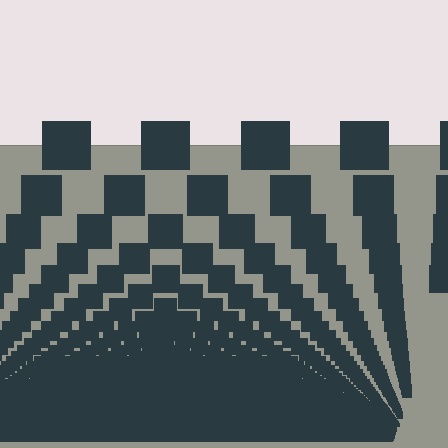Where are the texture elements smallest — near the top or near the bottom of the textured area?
Near the bottom.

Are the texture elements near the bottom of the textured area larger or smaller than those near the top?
Smaller. The gradient is inverted — elements near the bottom are smaller and denser.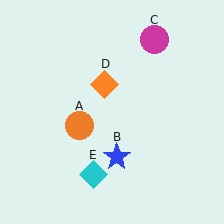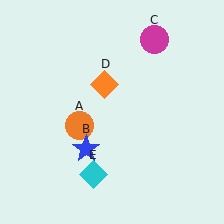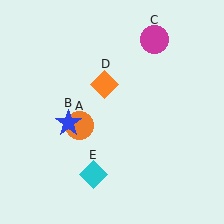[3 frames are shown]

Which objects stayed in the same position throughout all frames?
Orange circle (object A) and magenta circle (object C) and orange diamond (object D) and cyan diamond (object E) remained stationary.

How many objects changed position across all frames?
1 object changed position: blue star (object B).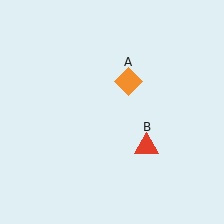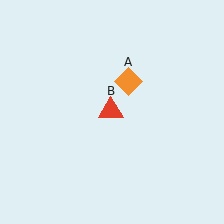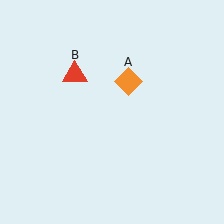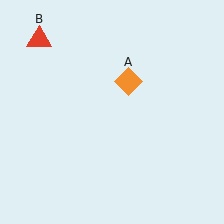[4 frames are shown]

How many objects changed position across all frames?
1 object changed position: red triangle (object B).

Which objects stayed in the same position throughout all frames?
Orange diamond (object A) remained stationary.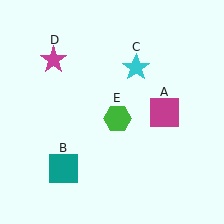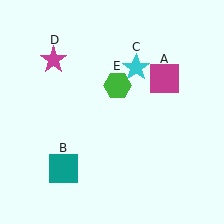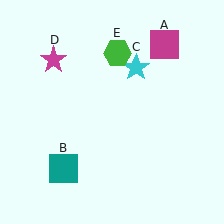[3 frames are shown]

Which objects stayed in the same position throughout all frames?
Teal square (object B) and cyan star (object C) and magenta star (object D) remained stationary.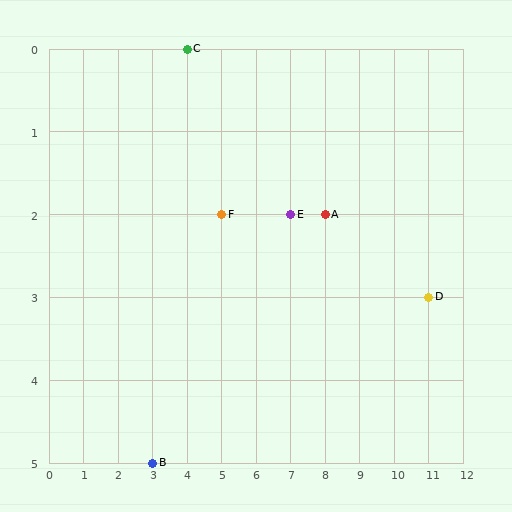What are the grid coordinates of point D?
Point D is at grid coordinates (11, 3).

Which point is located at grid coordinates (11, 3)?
Point D is at (11, 3).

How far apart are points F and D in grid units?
Points F and D are 6 columns and 1 row apart (about 6.1 grid units diagonally).